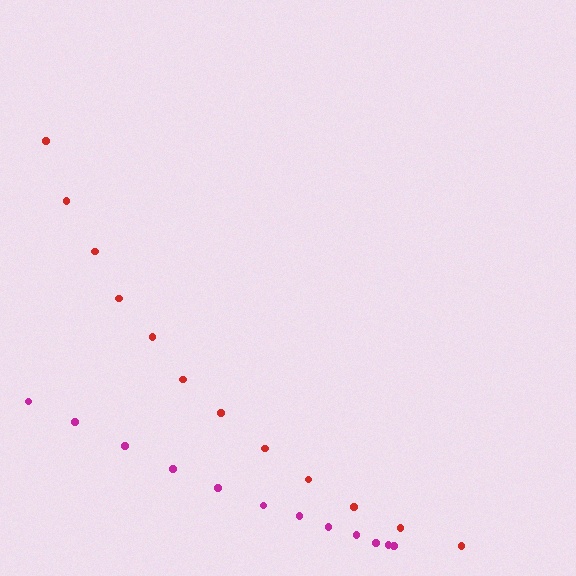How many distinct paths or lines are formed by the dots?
There are 2 distinct paths.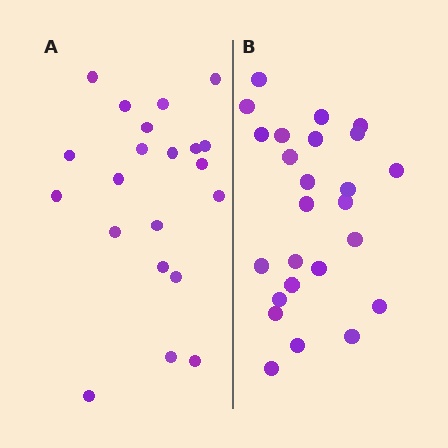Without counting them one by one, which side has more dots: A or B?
Region B (the right region) has more dots.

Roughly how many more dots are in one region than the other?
Region B has about 4 more dots than region A.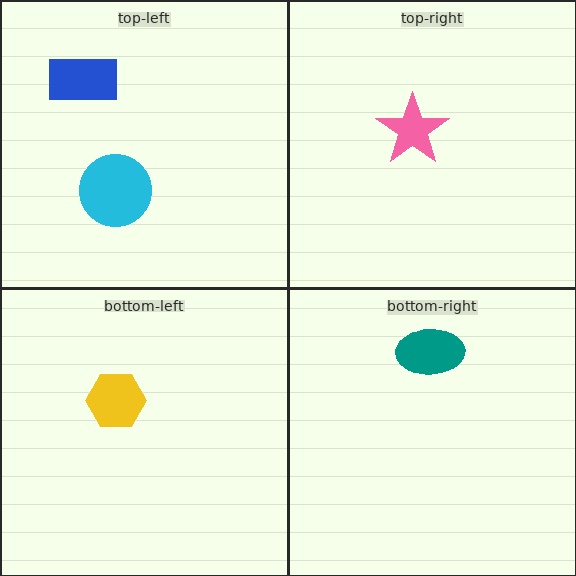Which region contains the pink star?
The top-right region.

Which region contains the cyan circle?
The top-left region.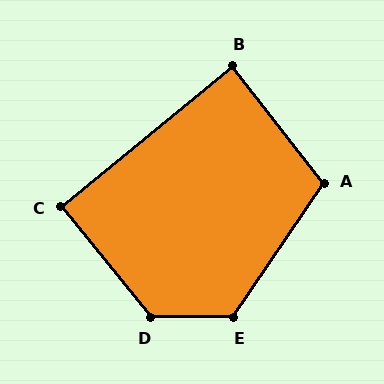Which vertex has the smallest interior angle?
B, at approximately 89 degrees.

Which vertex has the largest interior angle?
D, at approximately 129 degrees.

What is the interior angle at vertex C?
Approximately 90 degrees (approximately right).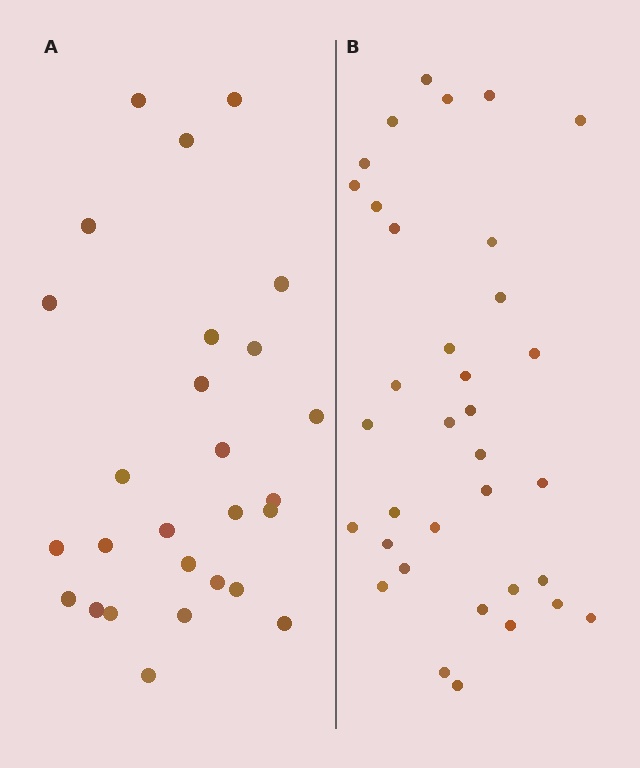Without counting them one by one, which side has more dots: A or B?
Region B (the right region) has more dots.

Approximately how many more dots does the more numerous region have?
Region B has roughly 8 or so more dots than region A.